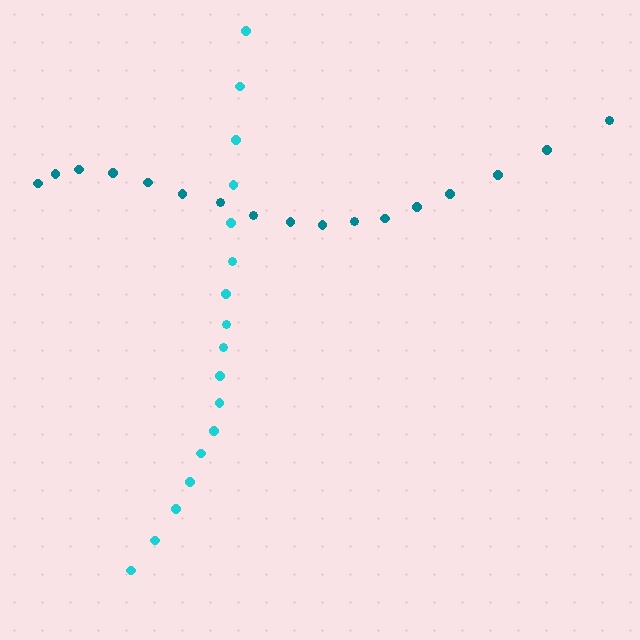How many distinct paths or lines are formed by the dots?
There are 2 distinct paths.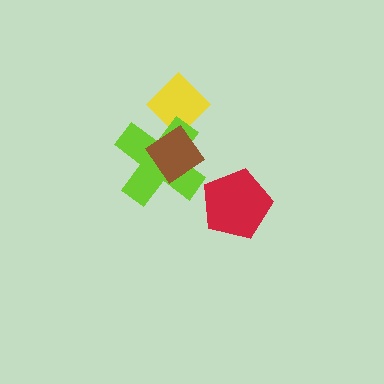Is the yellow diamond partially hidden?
Yes, it is partially covered by another shape.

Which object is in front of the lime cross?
The brown diamond is in front of the lime cross.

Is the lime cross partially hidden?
Yes, it is partially covered by another shape.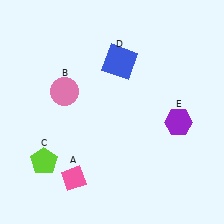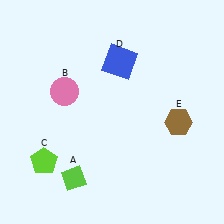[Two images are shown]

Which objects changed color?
A changed from pink to lime. E changed from purple to brown.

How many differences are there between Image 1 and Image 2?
There are 2 differences between the two images.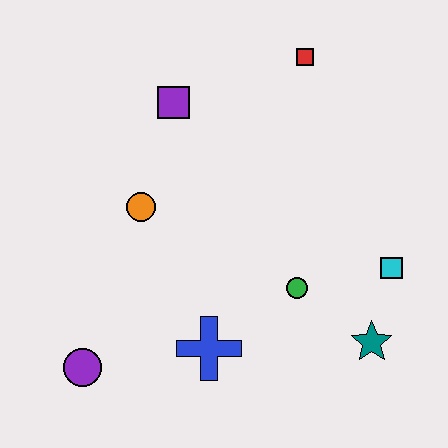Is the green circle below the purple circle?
No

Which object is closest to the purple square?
The orange circle is closest to the purple square.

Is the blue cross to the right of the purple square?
Yes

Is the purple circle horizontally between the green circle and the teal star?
No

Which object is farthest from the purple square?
The teal star is farthest from the purple square.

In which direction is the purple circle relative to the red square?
The purple circle is below the red square.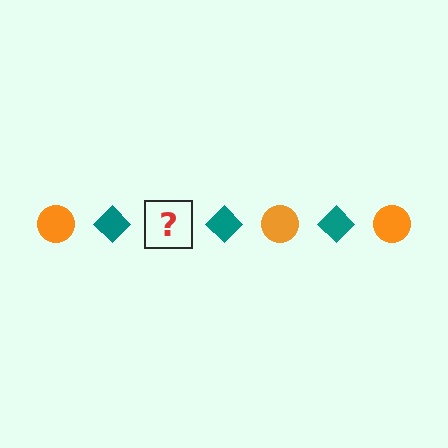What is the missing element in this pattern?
The missing element is an orange circle.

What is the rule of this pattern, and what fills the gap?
The rule is that the pattern alternates between orange circle and teal diamond. The gap should be filled with an orange circle.